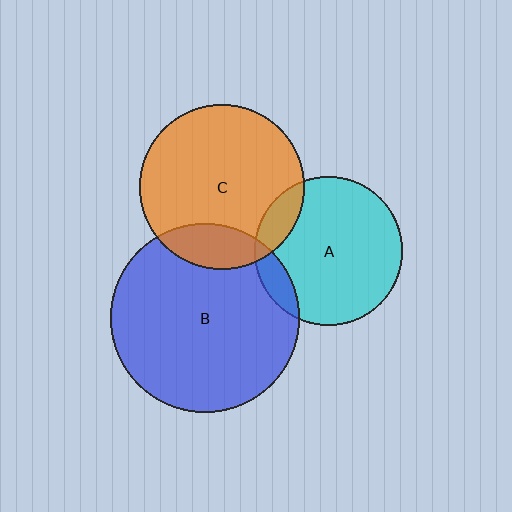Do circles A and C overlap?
Yes.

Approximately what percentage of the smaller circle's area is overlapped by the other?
Approximately 10%.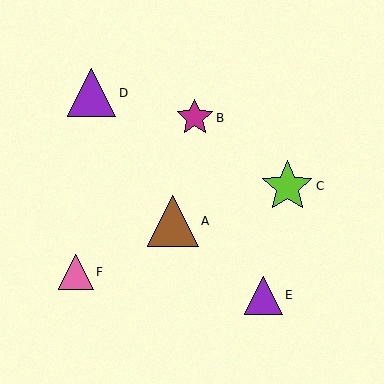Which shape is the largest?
The lime star (labeled C) is the largest.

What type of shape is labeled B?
Shape B is a magenta star.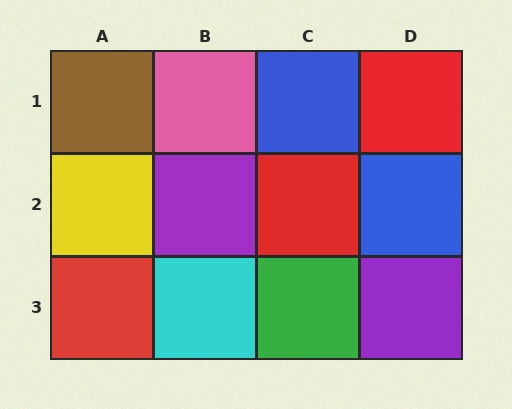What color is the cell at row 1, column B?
Pink.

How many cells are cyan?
1 cell is cyan.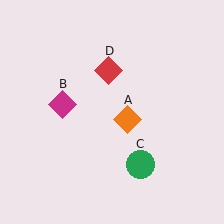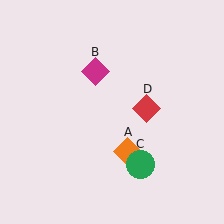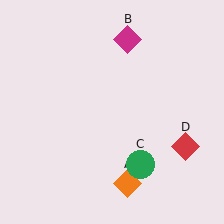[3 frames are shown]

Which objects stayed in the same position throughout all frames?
Green circle (object C) remained stationary.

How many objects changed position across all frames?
3 objects changed position: orange diamond (object A), magenta diamond (object B), red diamond (object D).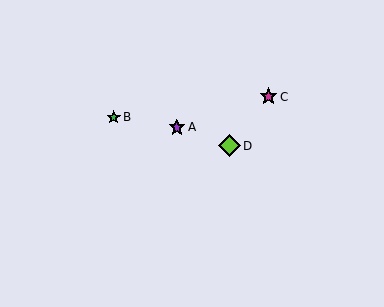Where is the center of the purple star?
The center of the purple star is at (177, 127).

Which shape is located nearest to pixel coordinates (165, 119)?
The purple star (labeled A) at (177, 127) is nearest to that location.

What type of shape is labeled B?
Shape B is a green star.